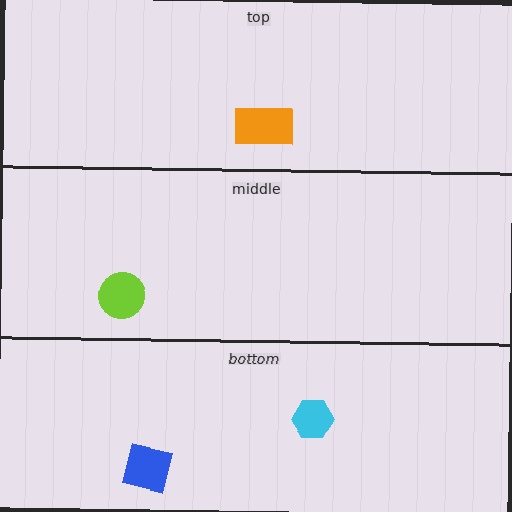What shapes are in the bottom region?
The blue square, the cyan hexagon.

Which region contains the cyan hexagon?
The bottom region.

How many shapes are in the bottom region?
2.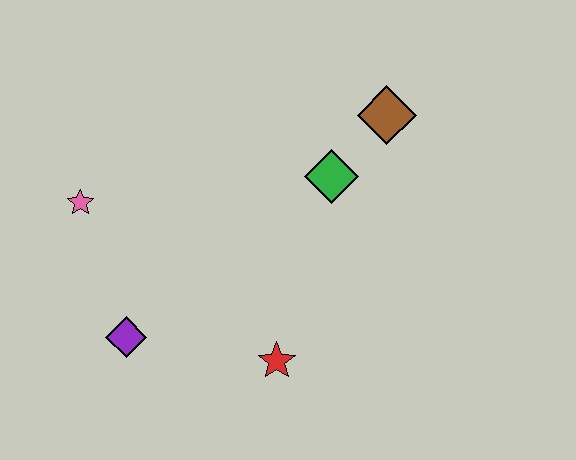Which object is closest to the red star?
The purple diamond is closest to the red star.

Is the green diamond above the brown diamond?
No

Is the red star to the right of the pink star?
Yes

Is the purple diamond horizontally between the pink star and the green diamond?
Yes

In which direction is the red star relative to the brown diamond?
The red star is below the brown diamond.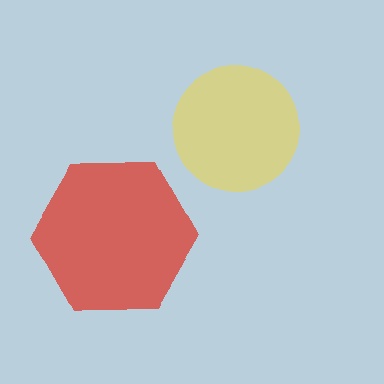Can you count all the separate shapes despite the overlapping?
Yes, there are 2 separate shapes.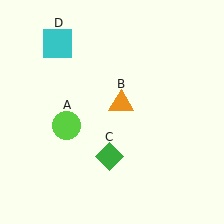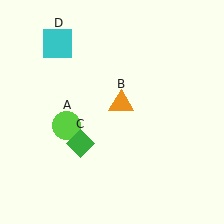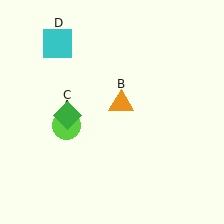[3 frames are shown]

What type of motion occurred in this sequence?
The green diamond (object C) rotated clockwise around the center of the scene.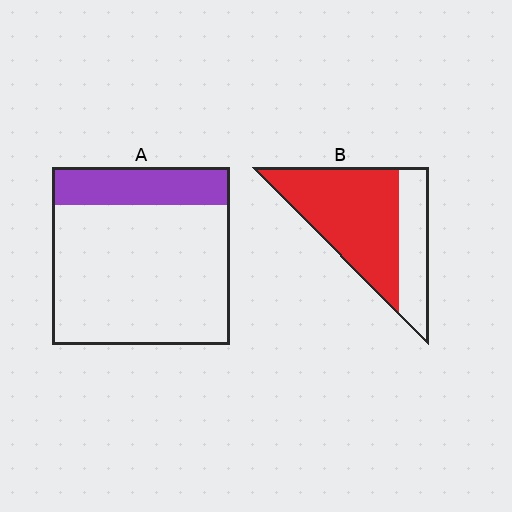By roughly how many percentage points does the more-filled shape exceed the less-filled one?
By roughly 50 percentage points (B over A).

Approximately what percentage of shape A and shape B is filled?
A is approximately 20% and B is approximately 70%.